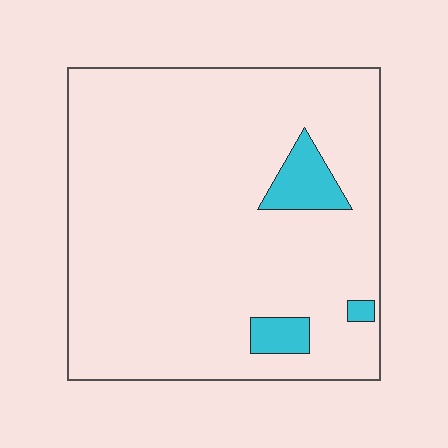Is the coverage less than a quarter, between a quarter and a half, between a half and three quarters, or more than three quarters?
Less than a quarter.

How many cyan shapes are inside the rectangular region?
3.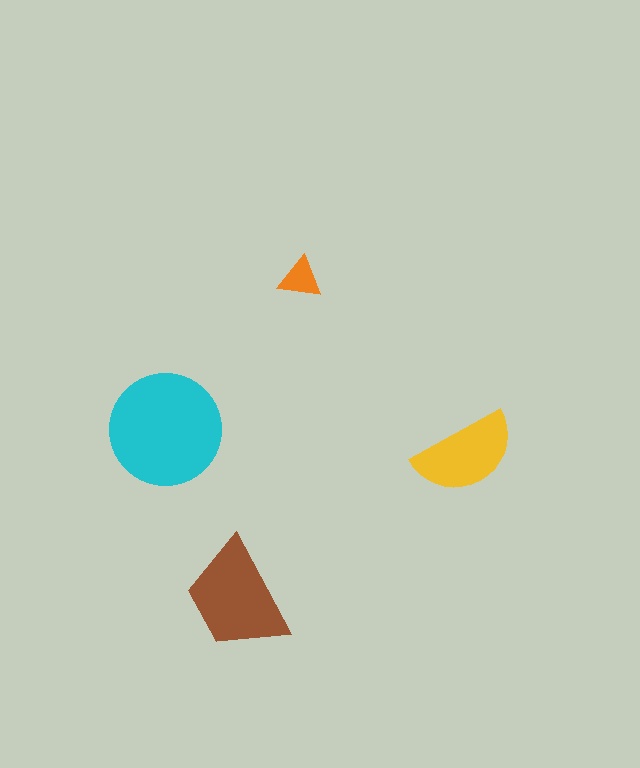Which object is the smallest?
The orange triangle.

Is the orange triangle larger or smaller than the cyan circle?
Smaller.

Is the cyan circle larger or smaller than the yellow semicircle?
Larger.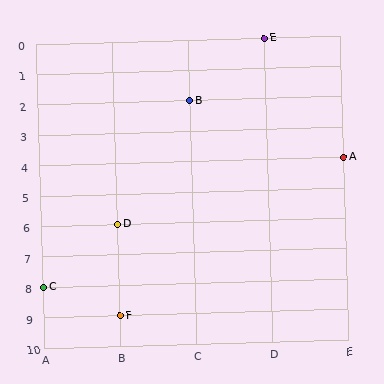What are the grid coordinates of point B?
Point B is at grid coordinates (C, 2).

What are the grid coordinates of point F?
Point F is at grid coordinates (B, 9).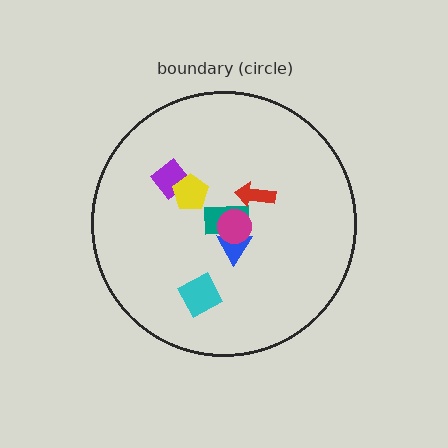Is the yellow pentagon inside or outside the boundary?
Inside.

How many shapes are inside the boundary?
7 inside, 0 outside.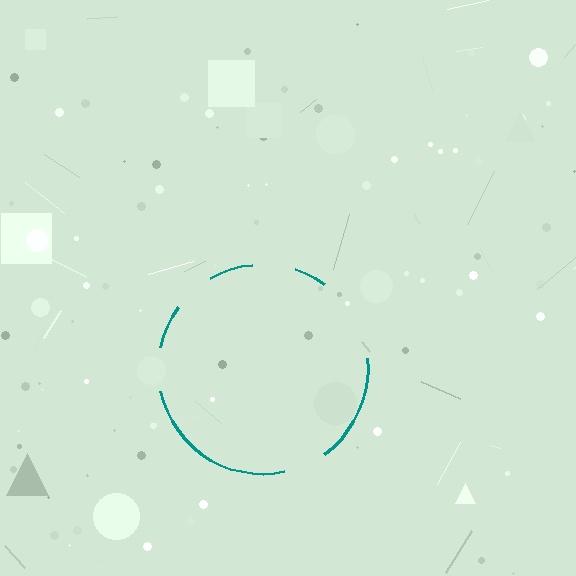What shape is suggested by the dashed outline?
The dashed outline suggests a circle.